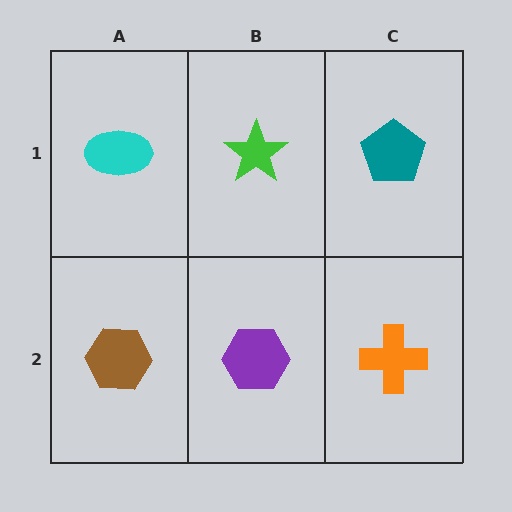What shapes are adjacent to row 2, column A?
A cyan ellipse (row 1, column A), a purple hexagon (row 2, column B).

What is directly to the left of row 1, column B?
A cyan ellipse.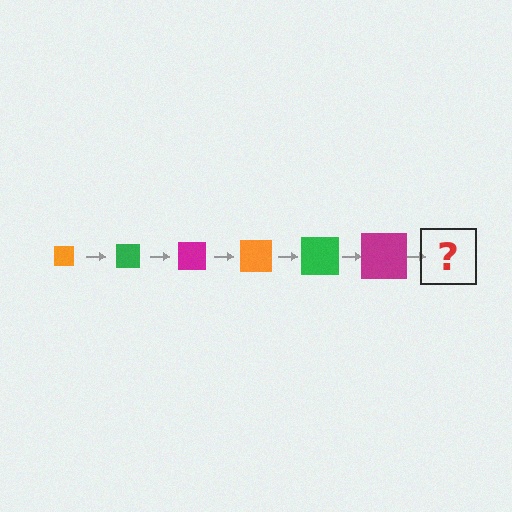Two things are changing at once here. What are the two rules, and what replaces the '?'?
The two rules are that the square grows larger each step and the color cycles through orange, green, and magenta. The '?' should be an orange square, larger than the previous one.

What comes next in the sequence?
The next element should be an orange square, larger than the previous one.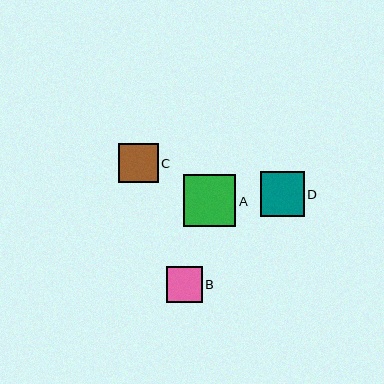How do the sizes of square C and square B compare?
Square C and square B are approximately the same size.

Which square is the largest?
Square A is the largest with a size of approximately 52 pixels.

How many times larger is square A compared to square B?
Square A is approximately 1.4 times the size of square B.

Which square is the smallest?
Square B is the smallest with a size of approximately 36 pixels.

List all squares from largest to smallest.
From largest to smallest: A, D, C, B.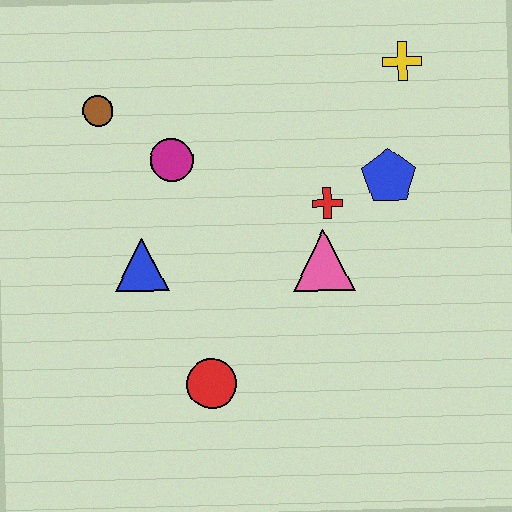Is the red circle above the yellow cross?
No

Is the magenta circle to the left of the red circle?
Yes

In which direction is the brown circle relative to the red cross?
The brown circle is to the left of the red cross.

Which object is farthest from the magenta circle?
The yellow cross is farthest from the magenta circle.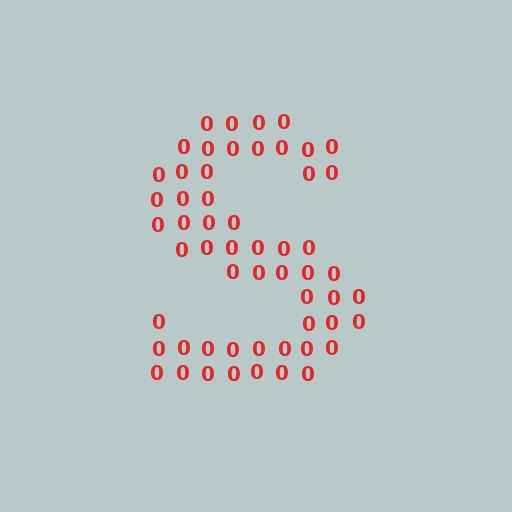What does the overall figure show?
The overall figure shows the letter S.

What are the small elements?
The small elements are digit 0's.